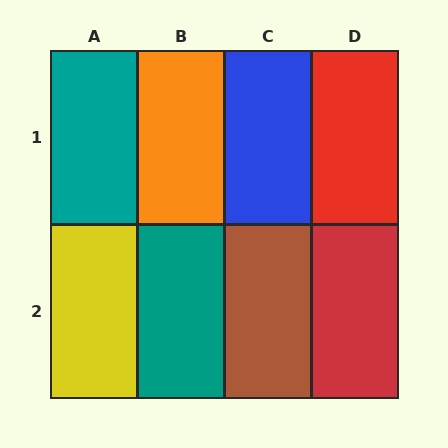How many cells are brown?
1 cell is brown.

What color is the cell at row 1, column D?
Red.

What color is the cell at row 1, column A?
Teal.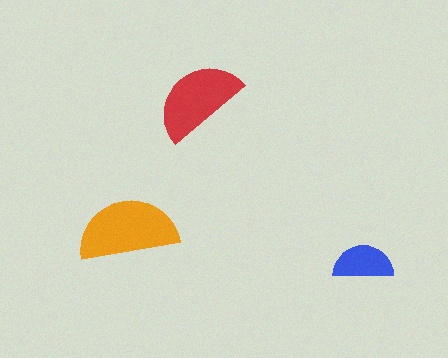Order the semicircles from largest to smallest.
the orange one, the red one, the blue one.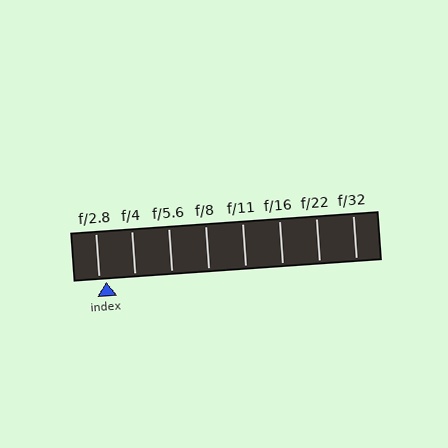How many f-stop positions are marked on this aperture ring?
There are 8 f-stop positions marked.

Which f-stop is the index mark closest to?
The index mark is closest to f/2.8.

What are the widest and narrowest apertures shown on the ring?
The widest aperture shown is f/2.8 and the narrowest is f/32.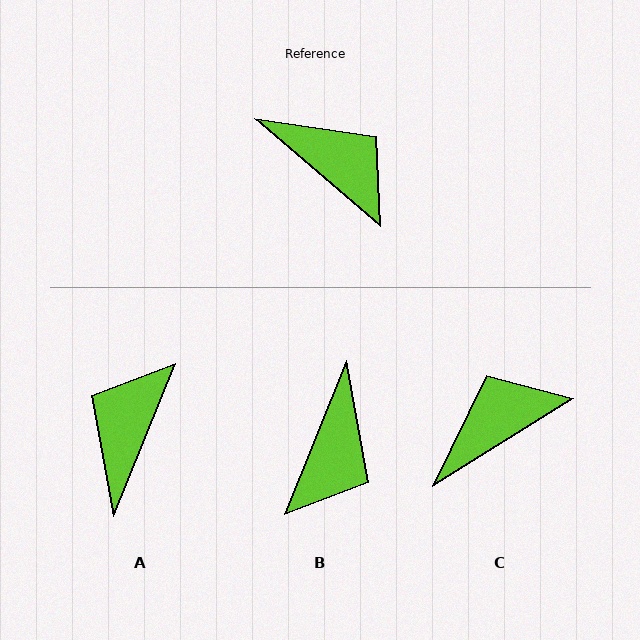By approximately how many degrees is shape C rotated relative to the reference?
Approximately 73 degrees counter-clockwise.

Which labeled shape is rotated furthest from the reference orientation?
A, about 109 degrees away.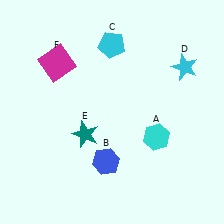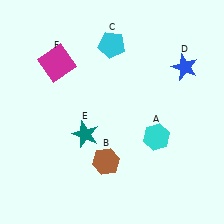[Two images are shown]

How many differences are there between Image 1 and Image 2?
There are 2 differences between the two images.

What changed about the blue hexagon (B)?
In Image 1, B is blue. In Image 2, it changed to brown.